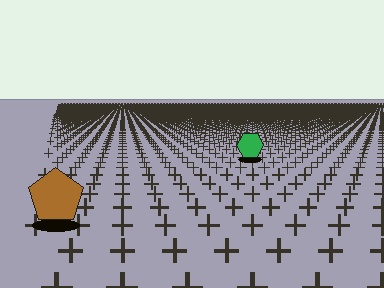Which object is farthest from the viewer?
The green hexagon is farthest from the viewer. It appears smaller and the ground texture around it is denser.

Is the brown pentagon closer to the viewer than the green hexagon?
Yes. The brown pentagon is closer — you can tell from the texture gradient: the ground texture is coarser near it.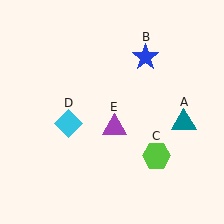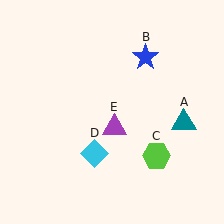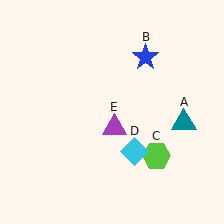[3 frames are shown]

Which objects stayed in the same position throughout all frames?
Teal triangle (object A) and blue star (object B) and lime hexagon (object C) and purple triangle (object E) remained stationary.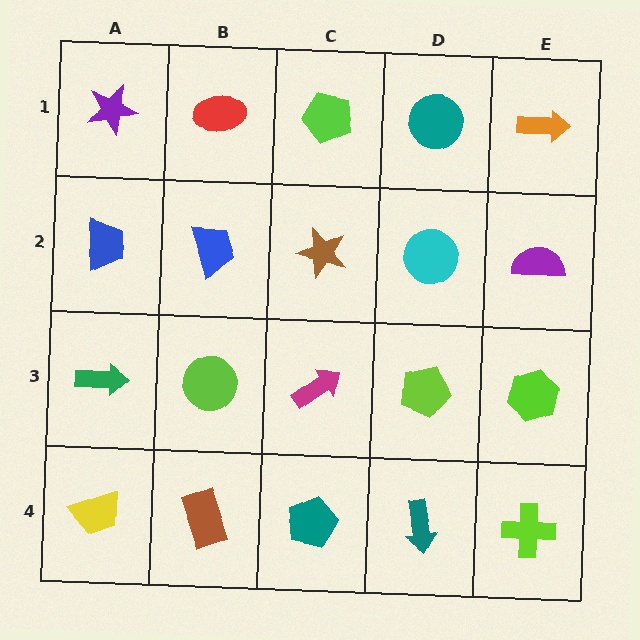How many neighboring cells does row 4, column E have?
2.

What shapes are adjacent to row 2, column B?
A red ellipse (row 1, column B), a lime circle (row 3, column B), a blue trapezoid (row 2, column A), a brown star (row 2, column C).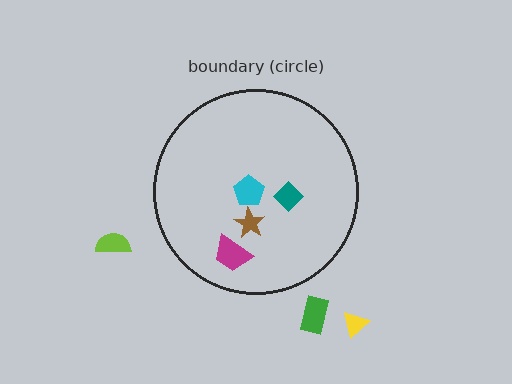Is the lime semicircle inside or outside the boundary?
Outside.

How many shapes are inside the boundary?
4 inside, 3 outside.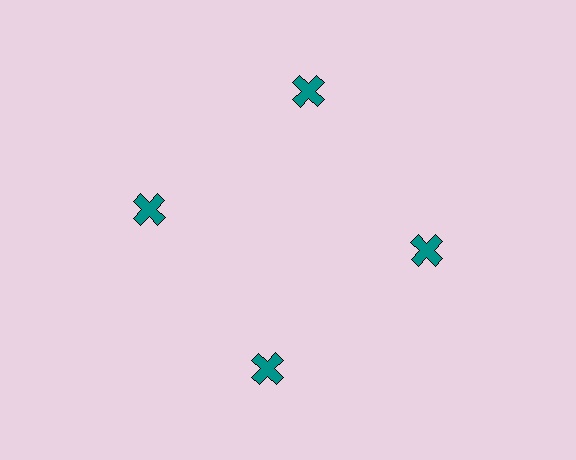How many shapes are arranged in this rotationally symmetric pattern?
There are 4 shapes, arranged in 4 groups of 1.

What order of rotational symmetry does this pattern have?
This pattern has 4-fold rotational symmetry.